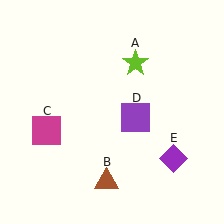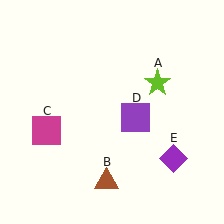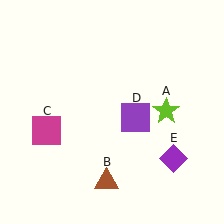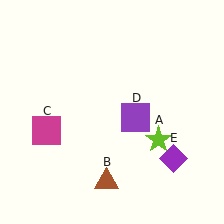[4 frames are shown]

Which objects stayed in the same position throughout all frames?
Brown triangle (object B) and magenta square (object C) and purple square (object D) and purple diamond (object E) remained stationary.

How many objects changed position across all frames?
1 object changed position: lime star (object A).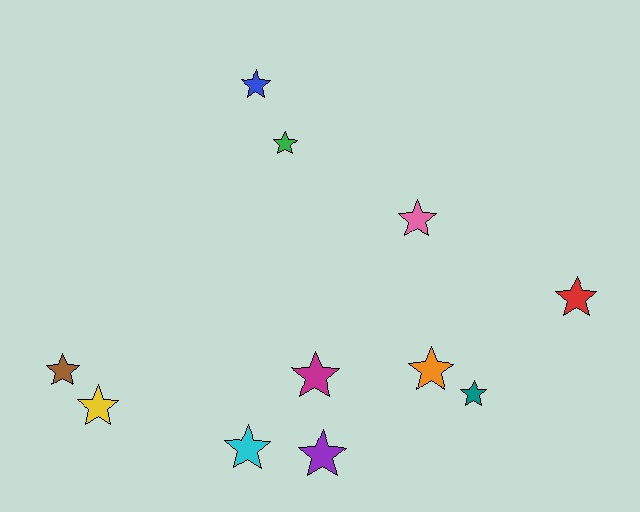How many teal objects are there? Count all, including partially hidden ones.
There is 1 teal object.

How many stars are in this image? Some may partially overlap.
There are 11 stars.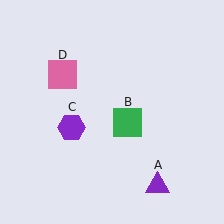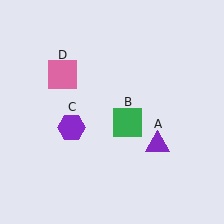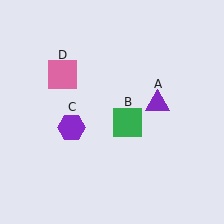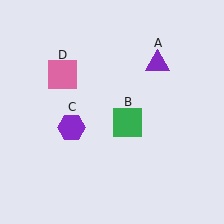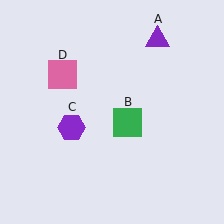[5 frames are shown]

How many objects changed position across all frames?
1 object changed position: purple triangle (object A).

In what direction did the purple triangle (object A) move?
The purple triangle (object A) moved up.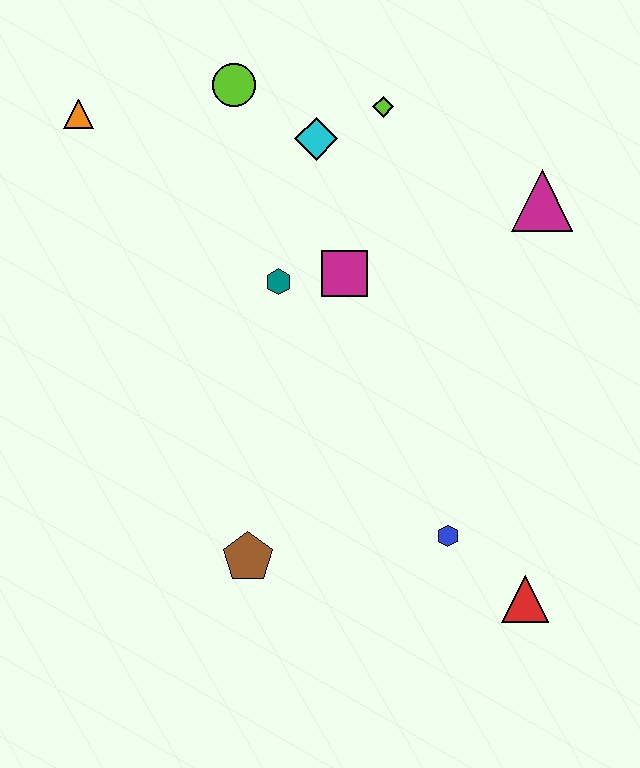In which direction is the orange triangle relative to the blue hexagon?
The orange triangle is above the blue hexagon.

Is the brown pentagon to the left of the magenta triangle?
Yes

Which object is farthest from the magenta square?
The red triangle is farthest from the magenta square.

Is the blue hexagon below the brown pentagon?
No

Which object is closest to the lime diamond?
The cyan diamond is closest to the lime diamond.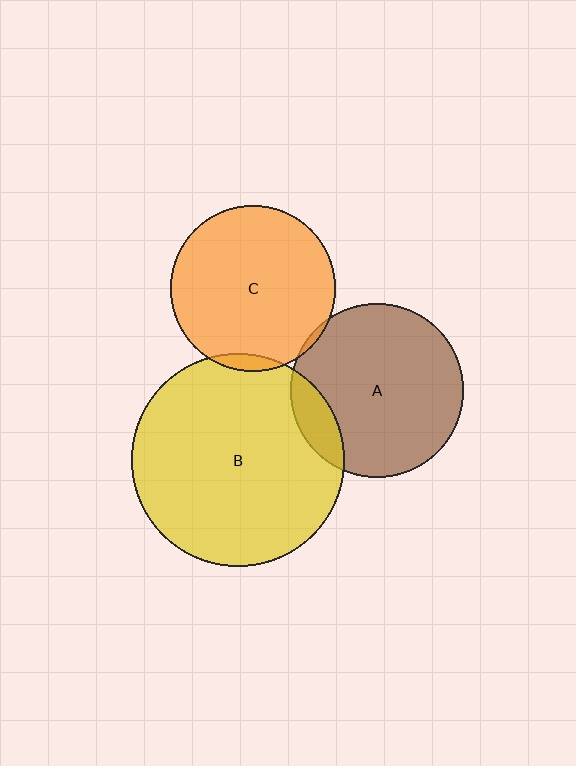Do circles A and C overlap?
Yes.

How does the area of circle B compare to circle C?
Approximately 1.7 times.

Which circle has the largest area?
Circle B (yellow).